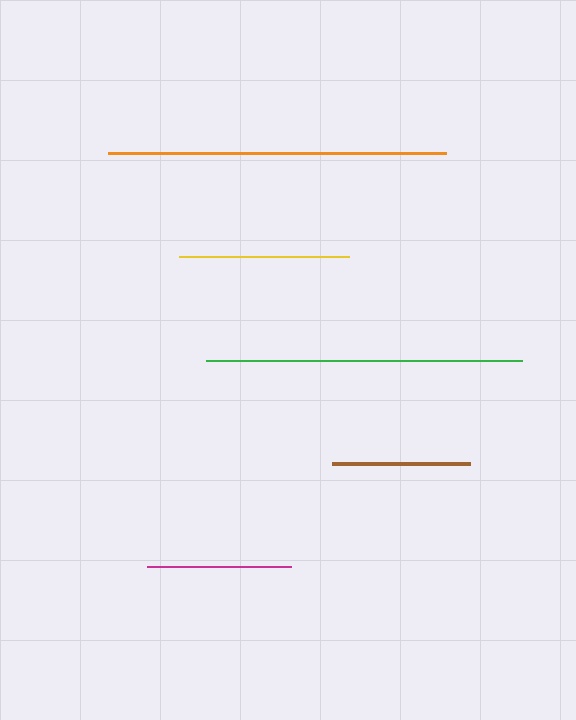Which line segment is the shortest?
The brown line is the shortest at approximately 138 pixels.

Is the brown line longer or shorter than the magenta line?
The magenta line is longer than the brown line.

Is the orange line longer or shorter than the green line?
The orange line is longer than the green line.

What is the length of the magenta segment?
The magenta segment is approximately 144 pixels long.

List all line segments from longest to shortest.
From longest to shortest: orange, green, yellow, magenta, brown.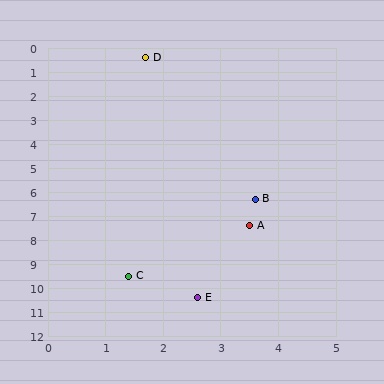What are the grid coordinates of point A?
Point A is at approximately (3.5, 7.4).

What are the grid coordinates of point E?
Point E is at approximately (2.6, 10.4).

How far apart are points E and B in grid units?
Points E and B are about 4.2 grid units apart.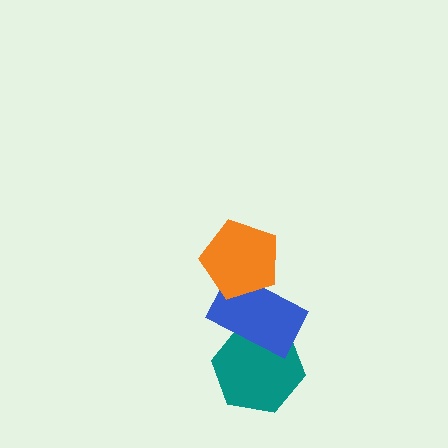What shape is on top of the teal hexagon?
The blue rectangle is on top of the teal hexagon.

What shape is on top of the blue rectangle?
The orange pentagon is on top of the blue rectangle.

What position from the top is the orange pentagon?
The orange pentagon is 1st from the top.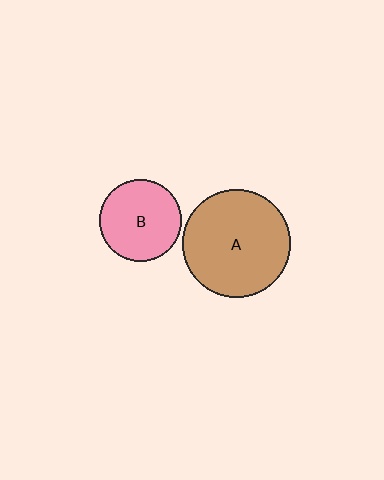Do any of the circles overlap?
No, none of the circles overlap.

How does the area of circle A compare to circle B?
Approximately 1.7 times.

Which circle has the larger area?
Circle A (brown).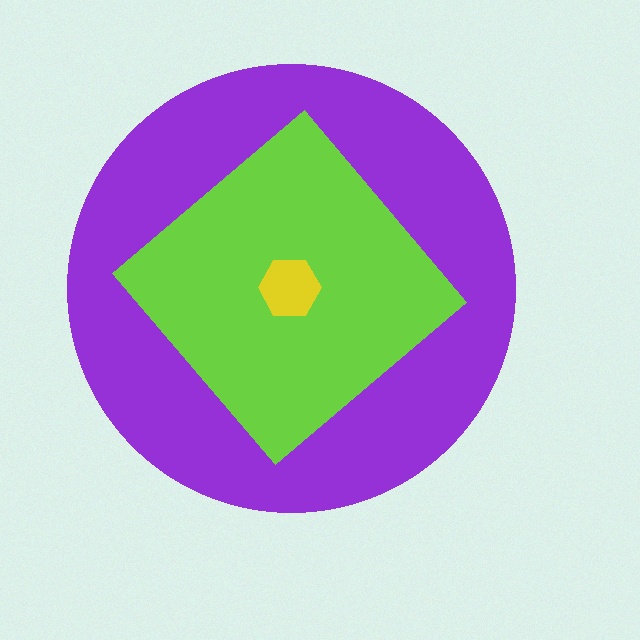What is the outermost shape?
The purple circle.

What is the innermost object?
The yellow hexagon.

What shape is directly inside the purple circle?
The lime diamond.